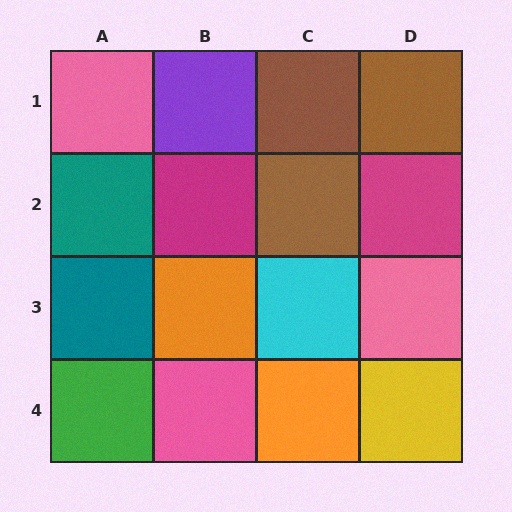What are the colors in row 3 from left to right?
Teal, orange, cyan, pink.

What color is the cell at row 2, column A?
Teal.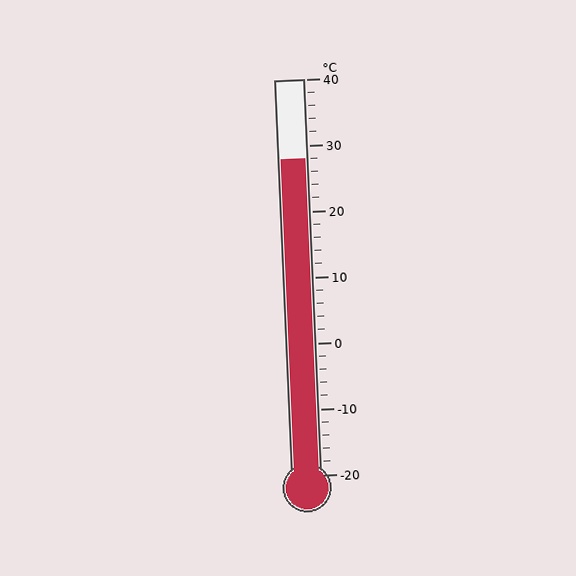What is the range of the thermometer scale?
The thermometer scale ranges from -20°C to 40°C.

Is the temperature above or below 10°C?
The temperature is above 10°C.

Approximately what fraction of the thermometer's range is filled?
The thermometer is filled to approximately 80% of its range.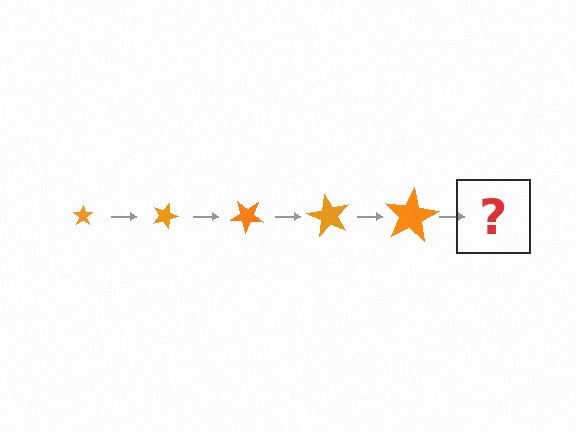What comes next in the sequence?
The next element should be a star, larger than the previous one and rotated 100 degrees from the start.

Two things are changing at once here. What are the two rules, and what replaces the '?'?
The two rules are that the star grows larger each step and it rotates 20 degrees each step. The '?' should be a star, larger than the previous one and rotated 100 degrees from the start.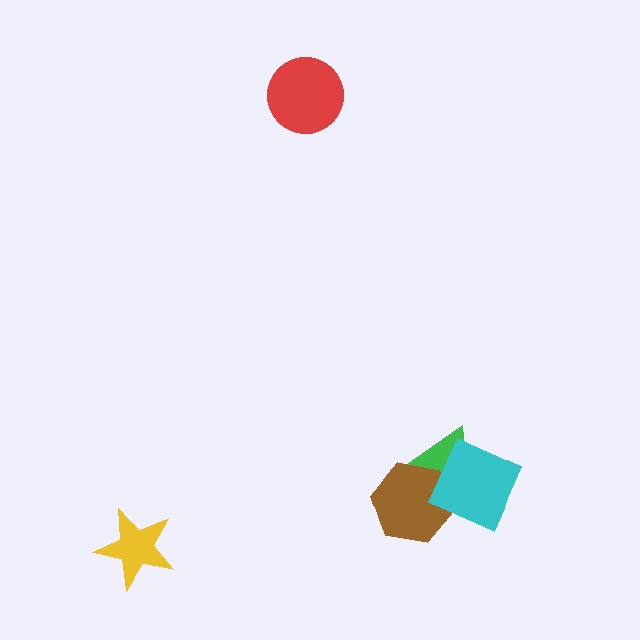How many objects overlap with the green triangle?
2 objects overlap with the green triangle.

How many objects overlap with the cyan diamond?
2 objects overlap with the cyan diamond.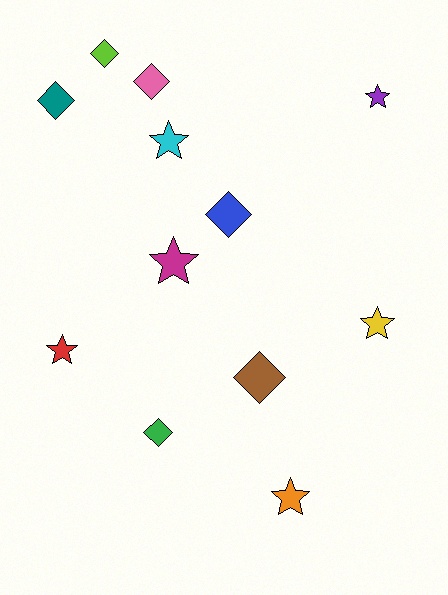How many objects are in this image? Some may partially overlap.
There are 12 objects.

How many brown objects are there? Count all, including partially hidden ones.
There is 1 brown object.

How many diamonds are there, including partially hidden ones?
There are 6 diamonds.